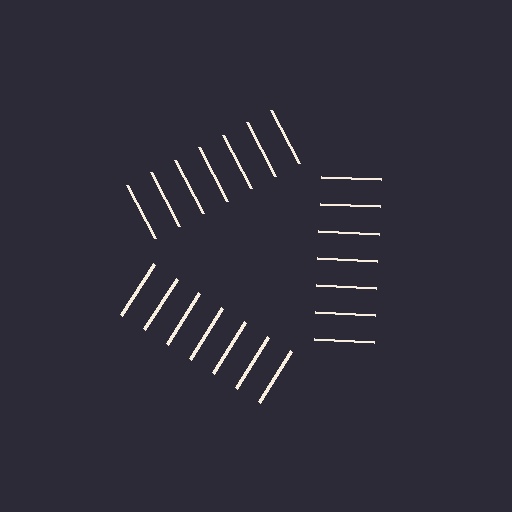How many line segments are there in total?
21 — 7 along each of the 3 edges.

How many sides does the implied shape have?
3 sides — the line-ends trace a triangle.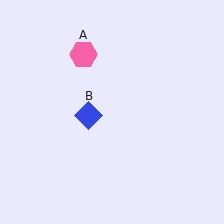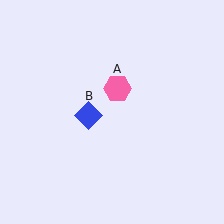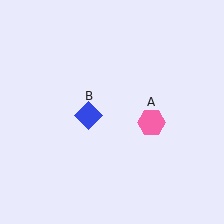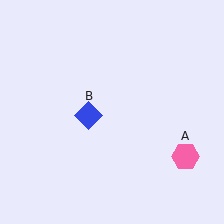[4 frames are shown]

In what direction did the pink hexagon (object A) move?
The pink hexagon (object A) moved down and to the right.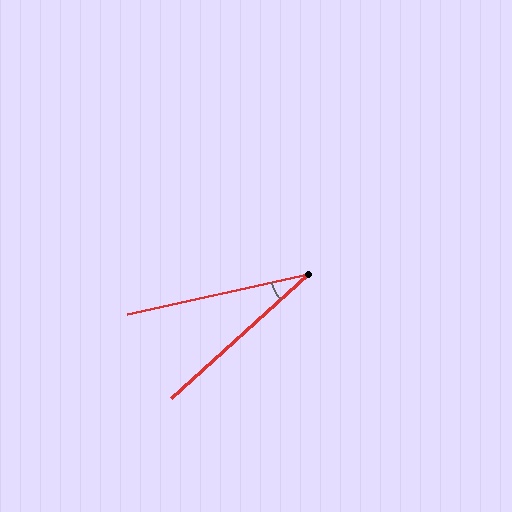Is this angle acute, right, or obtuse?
It is acute.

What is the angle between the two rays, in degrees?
Approximately 30 degrees.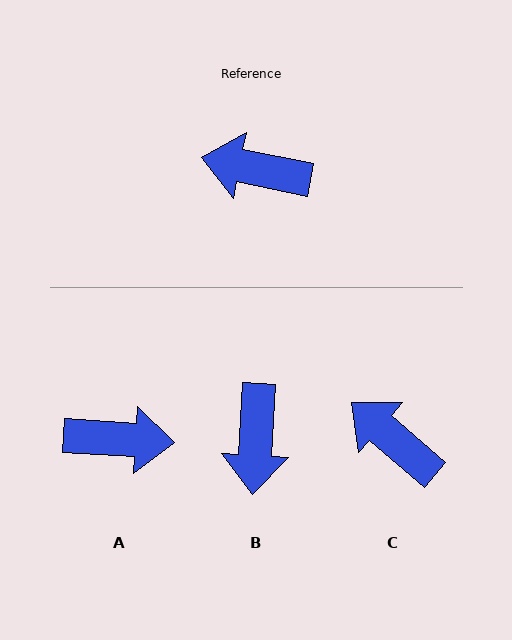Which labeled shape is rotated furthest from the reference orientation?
A, about 172 degrees away.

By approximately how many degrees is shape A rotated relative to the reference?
Approximately 172 degrees clockwise.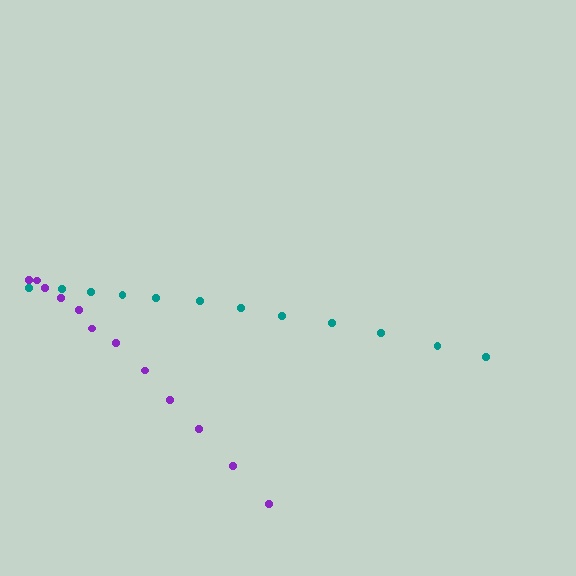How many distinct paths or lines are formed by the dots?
There are 2 distinct paths.